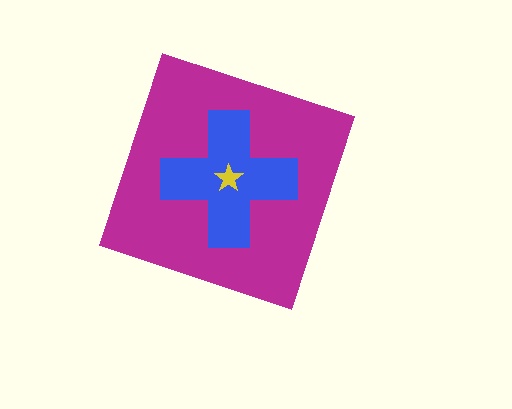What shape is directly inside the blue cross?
The yellow star.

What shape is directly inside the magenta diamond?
The blue cross.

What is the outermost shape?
The magenta diamond.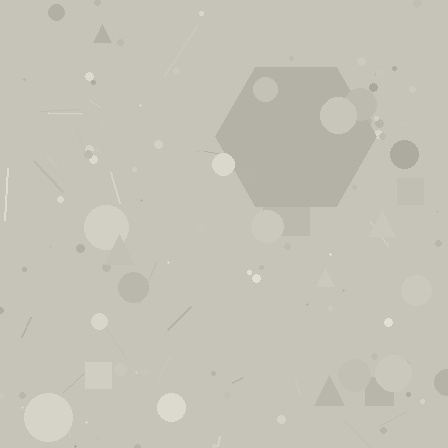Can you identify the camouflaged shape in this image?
The camouflaged shape is a hexagon.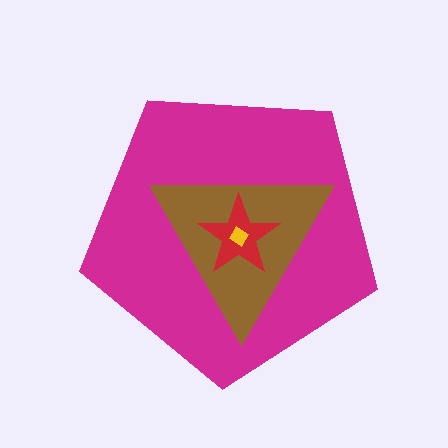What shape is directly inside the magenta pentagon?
The brown triangle.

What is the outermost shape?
The magenta pentagon.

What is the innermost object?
The yellow diamond.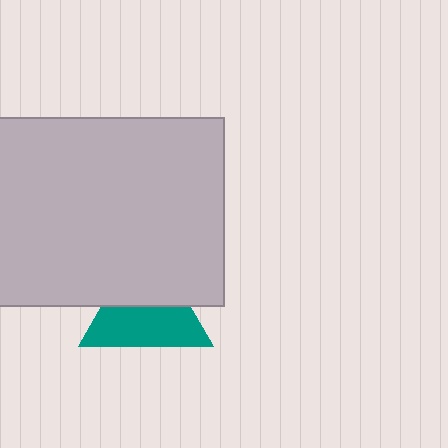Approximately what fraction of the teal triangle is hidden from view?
Roughly 44% of the teal triangle is hidden behind the light gray rectangle.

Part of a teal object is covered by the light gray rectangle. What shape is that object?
It is a triangle.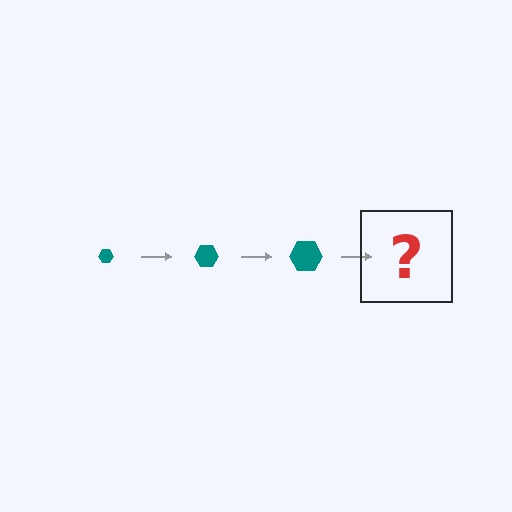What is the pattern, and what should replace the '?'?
The pattern is that the hexagon gets progressively larger each step. The '?' should be a teal hexagon, larger than the previous one.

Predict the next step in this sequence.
The next step is a teal hexagon, larger than the previous one.